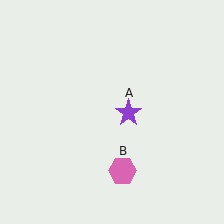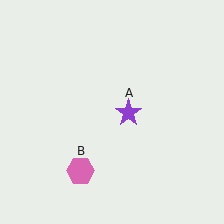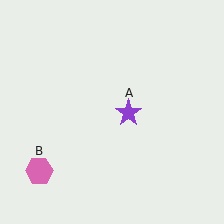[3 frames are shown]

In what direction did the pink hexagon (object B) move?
The pink hexagon (object B) moved left.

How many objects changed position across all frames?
1 object changed position: pink hexagon (object B).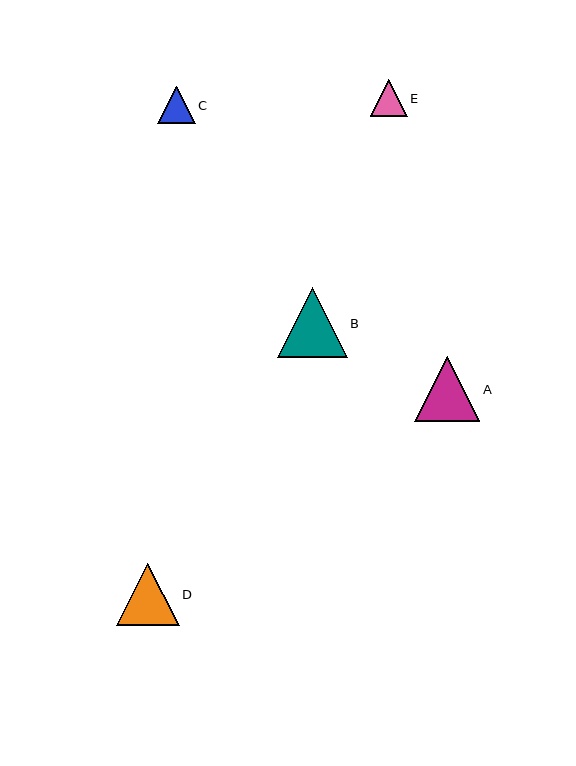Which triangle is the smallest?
Triangle E is the smallest with a size of approximately 37 pixels.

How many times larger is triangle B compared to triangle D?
Triangle B is approximately 1.1 times the size of triangle D.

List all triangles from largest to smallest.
From largest to smallest: B, A, D, C, E.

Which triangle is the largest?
Triangle B is the largest with a size of approximately 70 pixels.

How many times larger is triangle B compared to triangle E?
Triangle B is approximately 1.9 times the size of triangle E.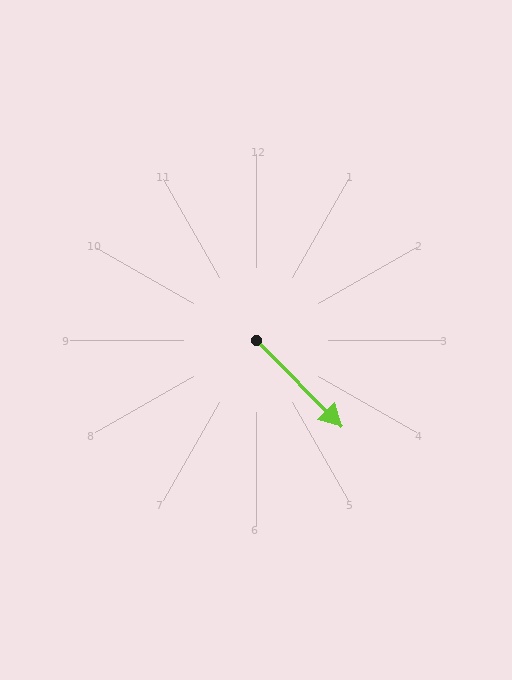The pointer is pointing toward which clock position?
Roughly 5 o'clock.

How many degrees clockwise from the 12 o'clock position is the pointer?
Approximately 135 degrees.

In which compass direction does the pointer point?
Southeast.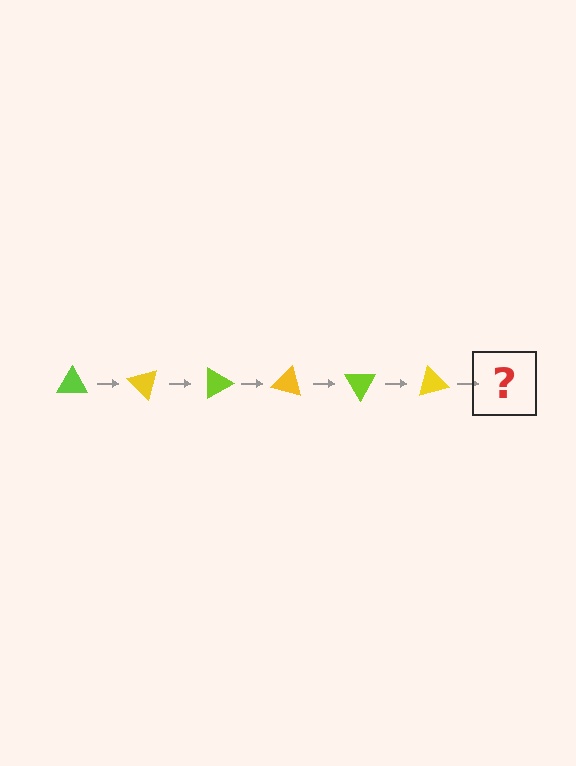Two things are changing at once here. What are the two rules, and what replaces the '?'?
The two rules are that it rotates 45 degrees each step and the color cycles through lime and yellow. The '?' should be a lime triangle, rotated 270 degrees from the start.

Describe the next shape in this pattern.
It should be a lime triangle, rotated 270 degrees from the start.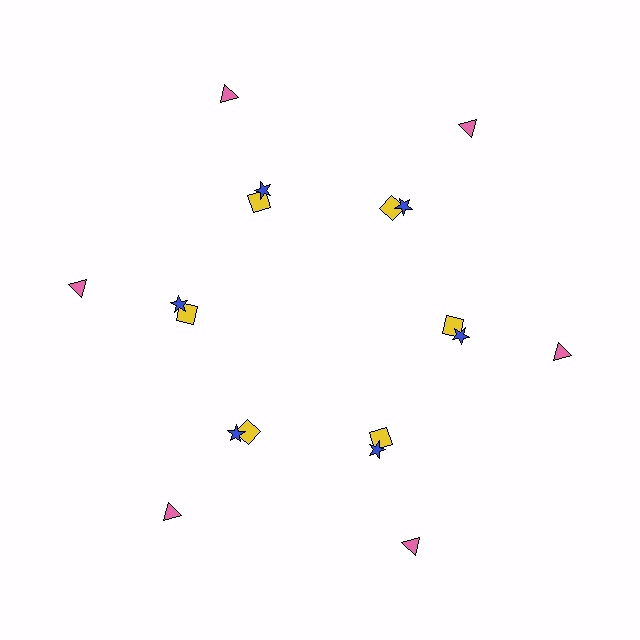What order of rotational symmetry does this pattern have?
This pattern has 6-fold rotational symmetry.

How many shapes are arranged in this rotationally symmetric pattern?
There are 18 shapes, arranged in 6 groups of 3.